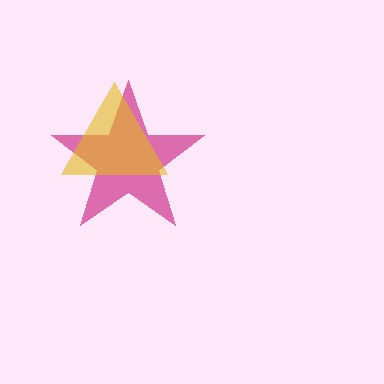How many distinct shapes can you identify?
There are 2 distinct shapes: a magenta star, a yellow triangle.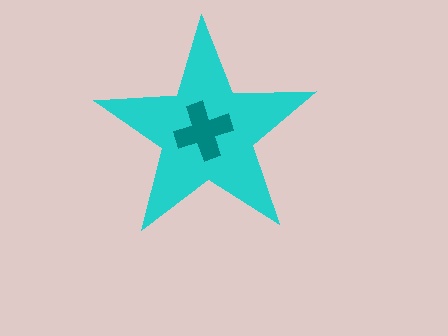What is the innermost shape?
The teal cross.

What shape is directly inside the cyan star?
The teal cross.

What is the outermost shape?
The cyan star.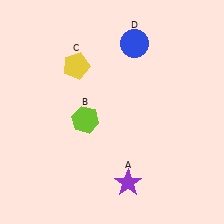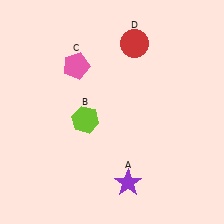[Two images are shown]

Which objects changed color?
C changed from yellow to pink. D changed from blue to red.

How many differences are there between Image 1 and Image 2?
There are 2 differences between the two images.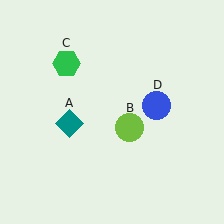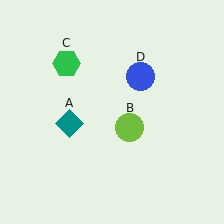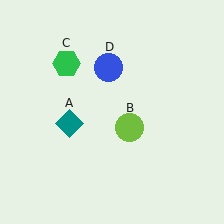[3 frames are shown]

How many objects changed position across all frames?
1 object changed position: blue circle (object D).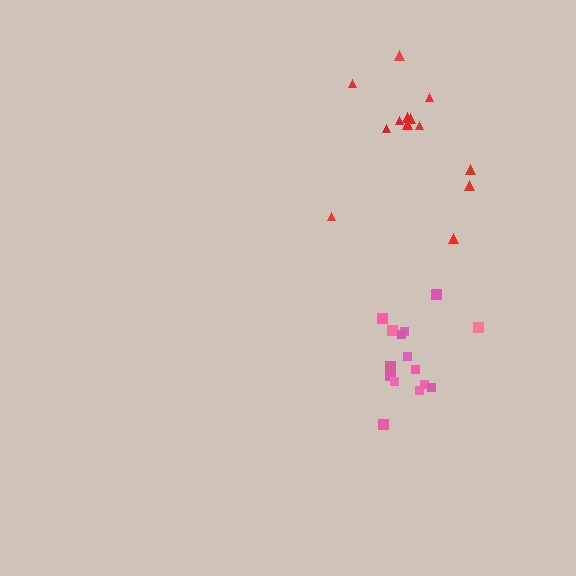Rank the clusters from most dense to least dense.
pink, red.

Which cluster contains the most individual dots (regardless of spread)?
Pink (15).